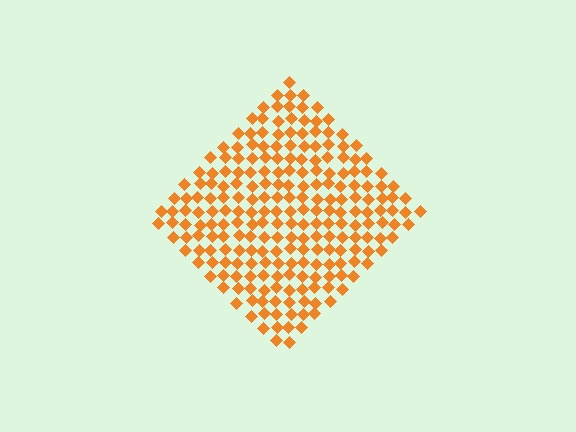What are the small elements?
The small elements are diamonds.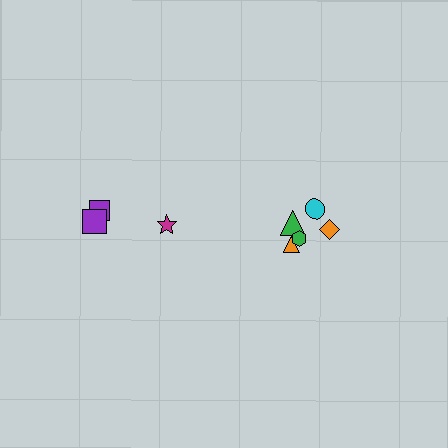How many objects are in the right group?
There are 5 objects.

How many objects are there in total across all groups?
There are 8 objects.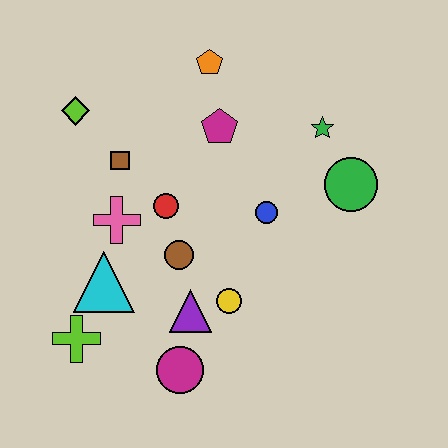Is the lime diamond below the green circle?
No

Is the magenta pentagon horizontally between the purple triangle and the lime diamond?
No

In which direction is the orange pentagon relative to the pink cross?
The orange pentagon is above the pink cross.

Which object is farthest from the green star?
The lime cross is farthest from the green star.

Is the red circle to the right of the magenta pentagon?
No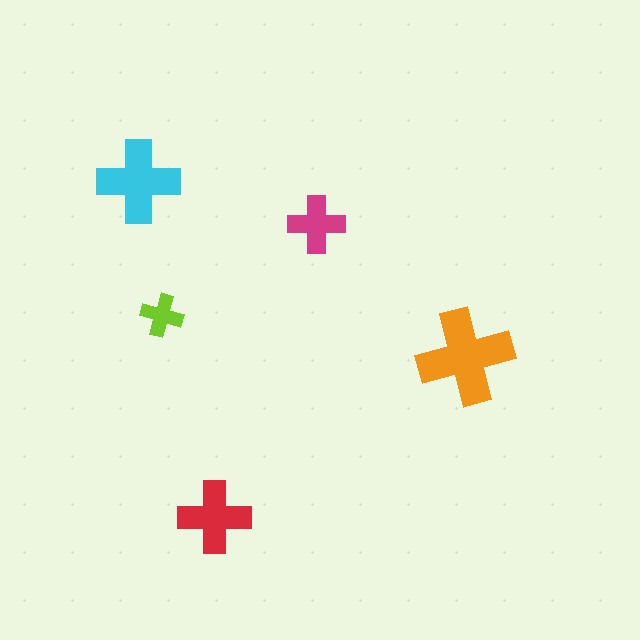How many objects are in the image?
There are 5 objects in the image.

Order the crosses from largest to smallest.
the orange one, the cyan one, the red one, the magenta one, the lime one.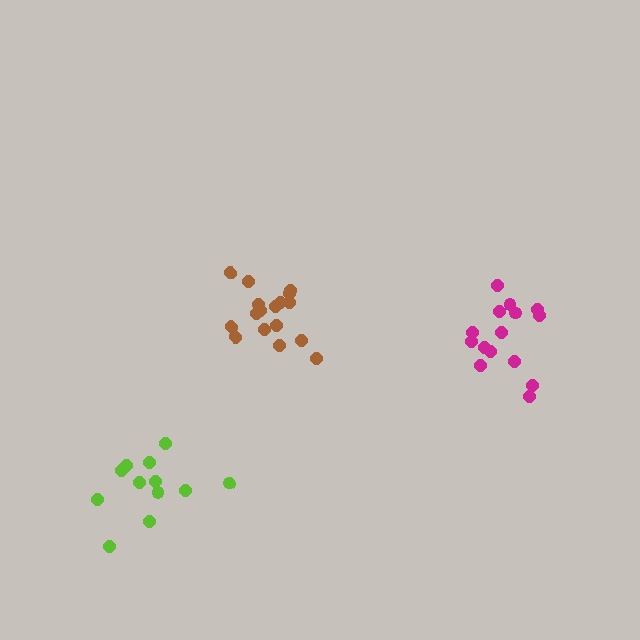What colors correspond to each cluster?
The clusters are colored: brown, magenta, lime.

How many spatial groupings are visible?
There are 3 spatial groupings.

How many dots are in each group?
Group 1: 17 dots, Group 2: 15 dots, Group 3: 12 dots (44 total).